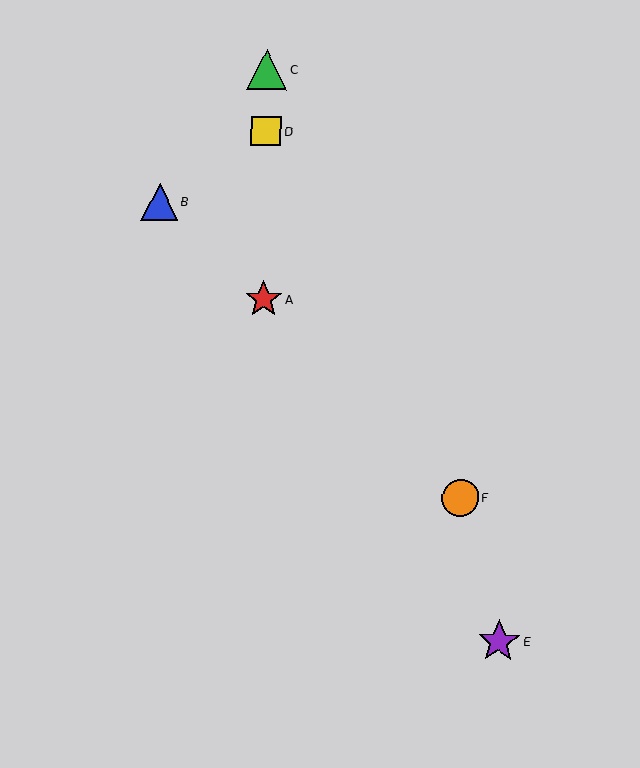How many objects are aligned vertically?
3 objects (A, C, D) are aligned vertically.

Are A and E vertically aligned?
No, A is at x≈264 and E is at x≈499.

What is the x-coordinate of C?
Object C is at x≈267.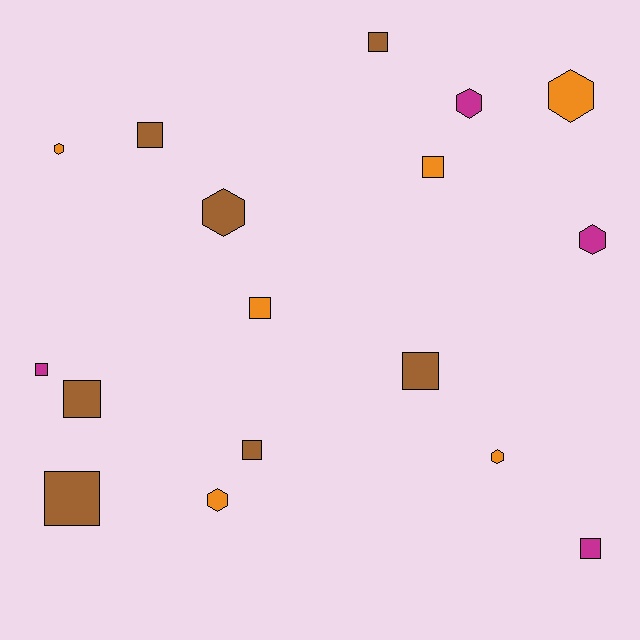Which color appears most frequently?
Brown, with 7 objects.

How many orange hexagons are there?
There are 4 orange hexagons.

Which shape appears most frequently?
Square, with 10 objects.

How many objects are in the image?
There are 17 objects.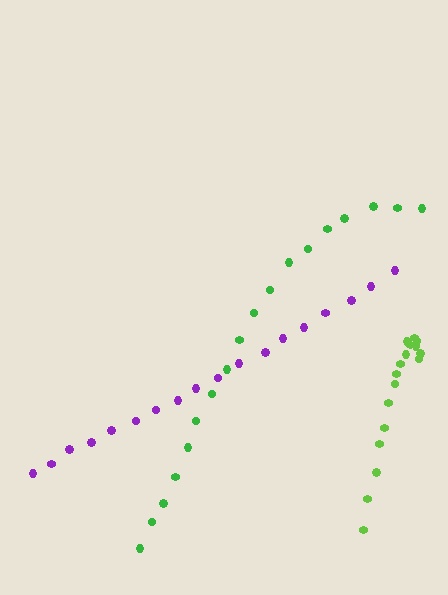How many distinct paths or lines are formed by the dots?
There are 3 distinct paths.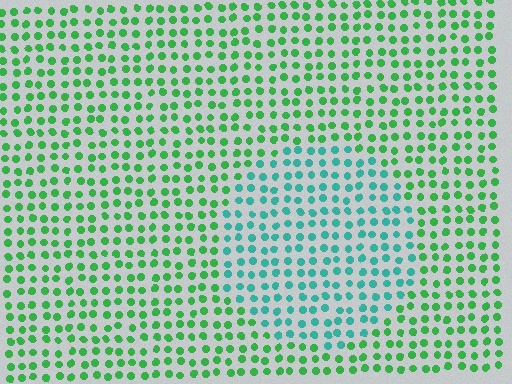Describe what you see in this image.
The image is filled with small green elements in a uniform arrangement. A circle-shaped region is visible where the elements are tinted to a slightly different hue, forming a subtle color boundary.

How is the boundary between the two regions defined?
The boundary is defined purely by a slight shift in hue (about 42 degrees). Spacing, size, and orientation are identical on both sides.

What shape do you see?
I see a circle.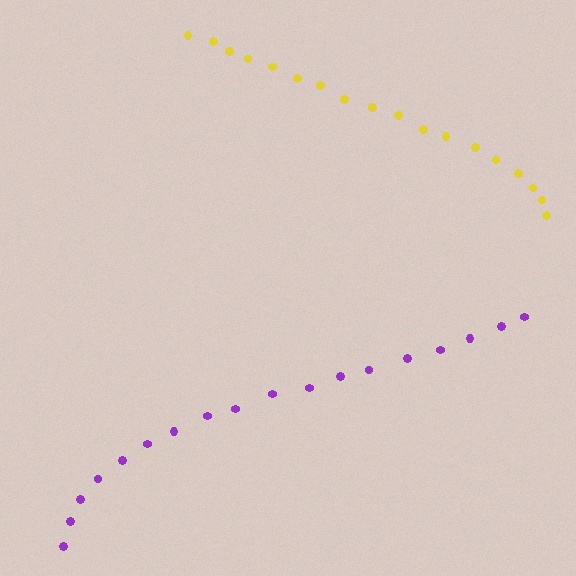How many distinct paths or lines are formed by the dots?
There are 2 distinct paths.